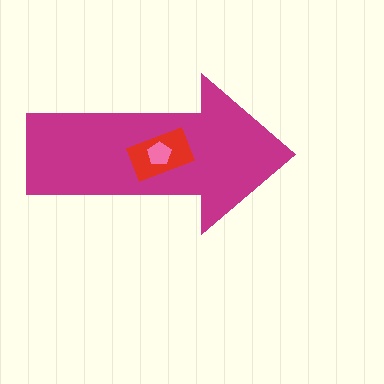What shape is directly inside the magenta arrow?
The red rectangle.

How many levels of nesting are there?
3.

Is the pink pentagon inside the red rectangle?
Yes.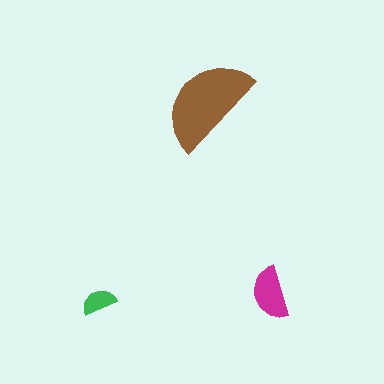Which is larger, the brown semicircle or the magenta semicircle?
The brown one.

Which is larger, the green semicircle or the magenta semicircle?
The magenta one.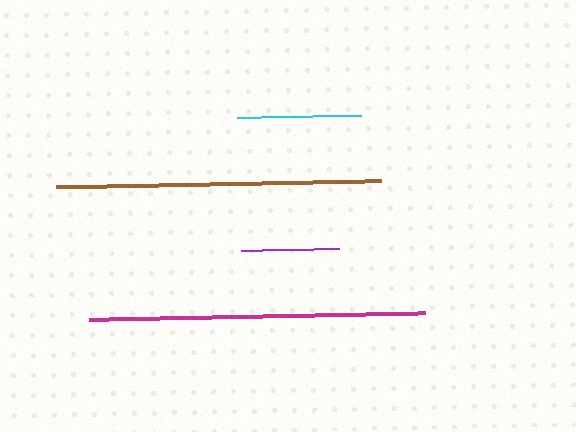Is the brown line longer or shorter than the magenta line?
The magenta line is longer than the brown line.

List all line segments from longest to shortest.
From longest to shortest: magenta, brown, cyan, purple.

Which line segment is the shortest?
The purple line is the shortest at approximately 98 pixels.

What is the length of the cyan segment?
The cyan segment is approximately 124 pixels long.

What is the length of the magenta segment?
The magenta segment is approximately 336 pixels long.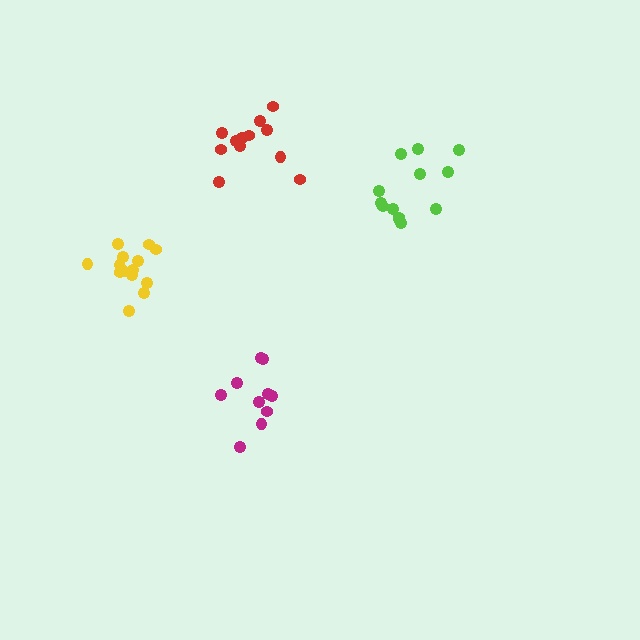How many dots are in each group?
Group 1: 14 dots, Group 2: 12 dots, Group 3: 13 dots, Group 4: 10 dots (49 total).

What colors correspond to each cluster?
The clusters are colored: yellow, red, lime, magenta.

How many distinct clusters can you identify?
There are 4 distinct clusters.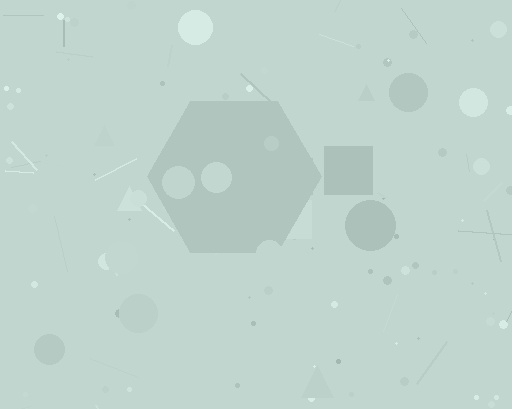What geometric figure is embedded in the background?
A hexagon is embedded in the background.